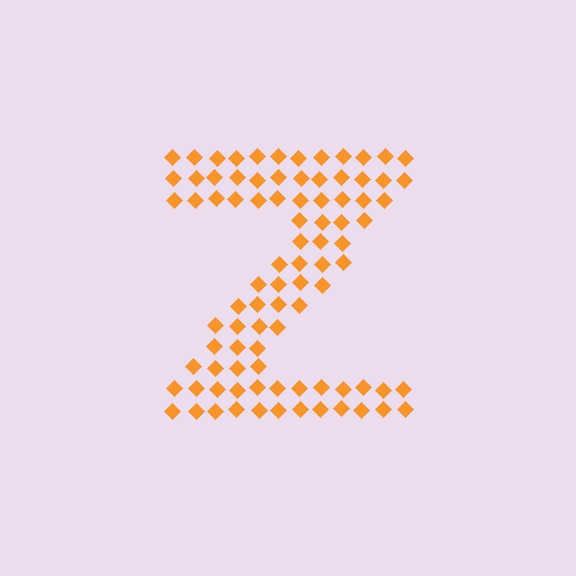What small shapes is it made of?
It is made of small diamonds.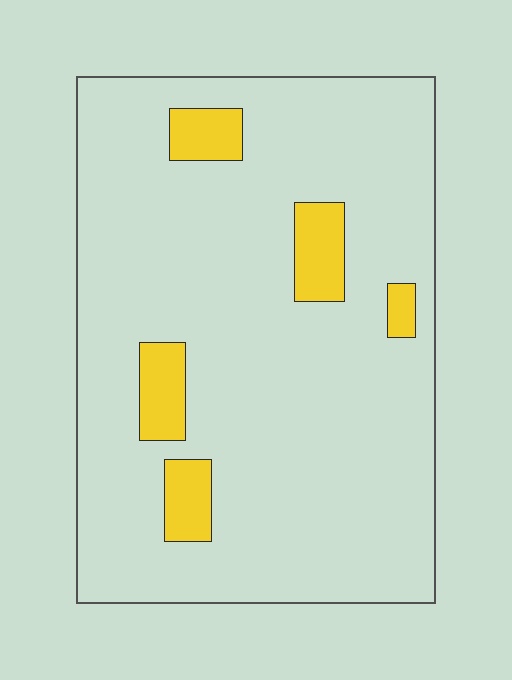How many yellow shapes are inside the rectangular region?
5.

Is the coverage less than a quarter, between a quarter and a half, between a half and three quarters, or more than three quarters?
Less than a quarter.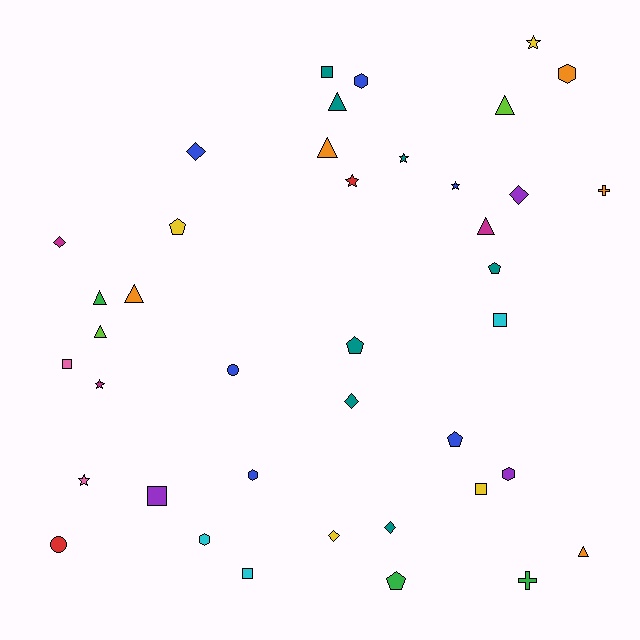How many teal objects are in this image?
There are 7 teal objects.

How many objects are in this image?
There are 40 objects.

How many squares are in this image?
There are 6 squares.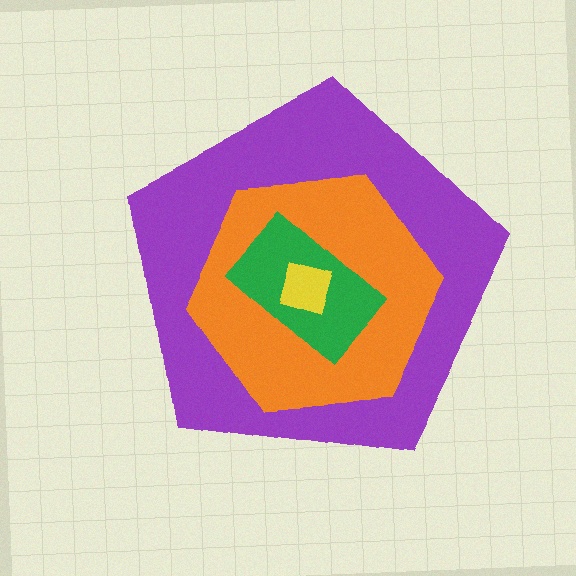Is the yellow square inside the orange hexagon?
Yes.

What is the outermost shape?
The purple pentagon.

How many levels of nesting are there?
4.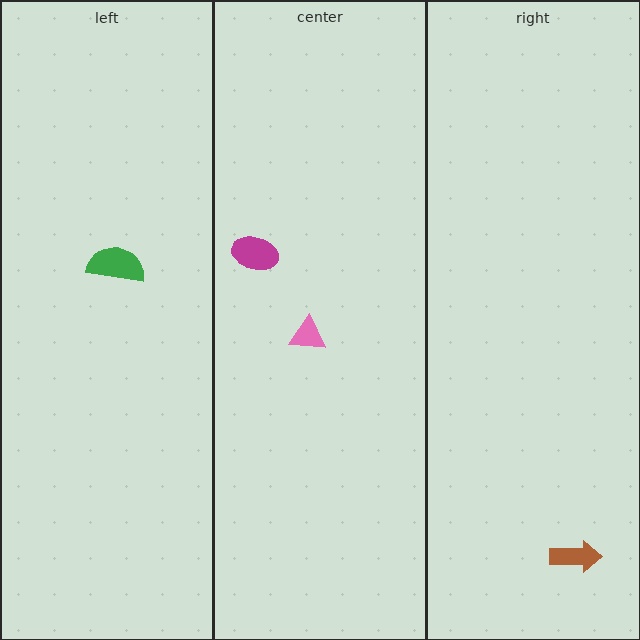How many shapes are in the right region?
1.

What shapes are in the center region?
The pink triangle, the magenta ellipse.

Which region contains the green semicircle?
The left region.